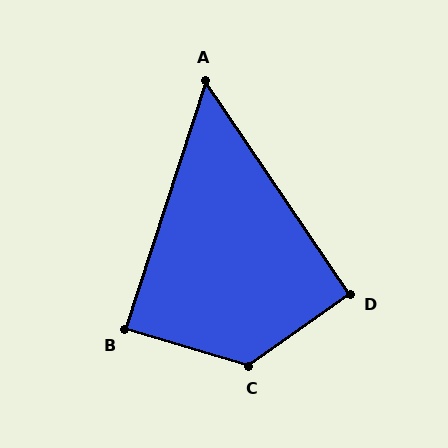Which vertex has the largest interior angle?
C, at approximately 128 degrees.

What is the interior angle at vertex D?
Approximately 91 degrees (approximately right).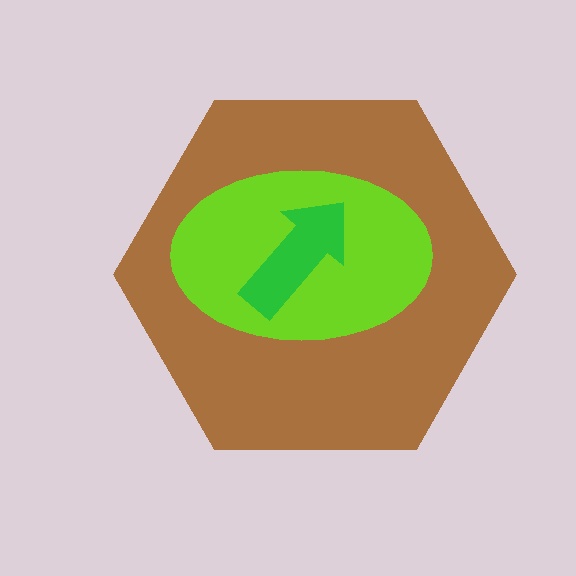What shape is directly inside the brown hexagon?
The lime ellipse.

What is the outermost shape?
The brown hexagon.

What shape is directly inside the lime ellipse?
The green arrow.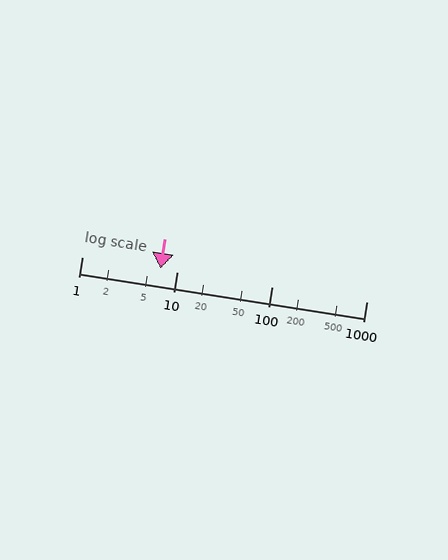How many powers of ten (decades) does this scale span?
The scale spans 3 decades, from 1 to 1000.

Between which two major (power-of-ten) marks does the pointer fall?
The pointer is between 1 and 10.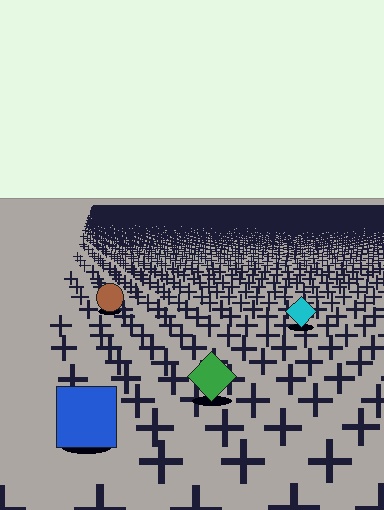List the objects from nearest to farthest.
From nearest to farthest: the blue square, the green diamond, the cyan diamond, the brown circle.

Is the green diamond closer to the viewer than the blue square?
No. The blue square is closer — you can tell from the texture gradient: the ground texture is coarser near it.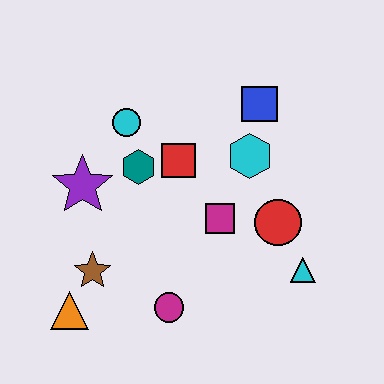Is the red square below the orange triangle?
No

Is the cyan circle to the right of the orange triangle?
Yes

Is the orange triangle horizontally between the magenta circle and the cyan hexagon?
No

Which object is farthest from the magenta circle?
The blue square is farthest from the magenta circle.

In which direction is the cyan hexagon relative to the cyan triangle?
The cyan hexagon is above the cyan triangle.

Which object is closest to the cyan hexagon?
The blue square is closest to the cyan hexagon.